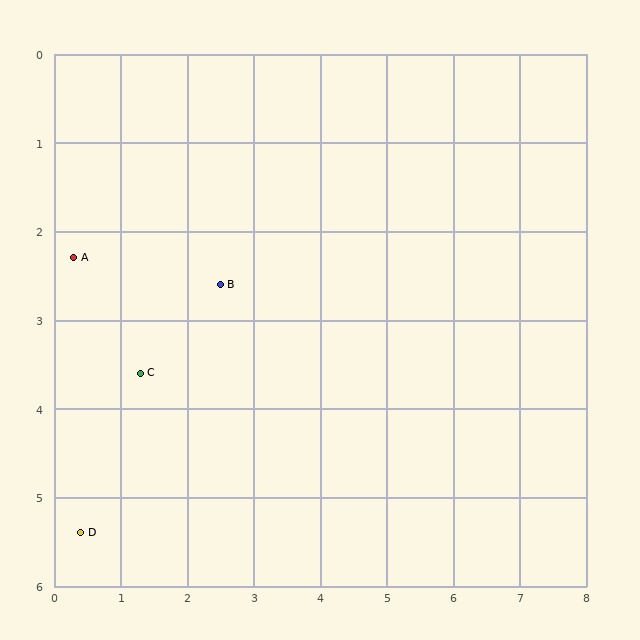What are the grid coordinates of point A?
Point A is at approximately (0.3, 2.3).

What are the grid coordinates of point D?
Point D is at approximately (0.4, 5.4).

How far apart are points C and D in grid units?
Points C and D are about 2.0 grid units apart.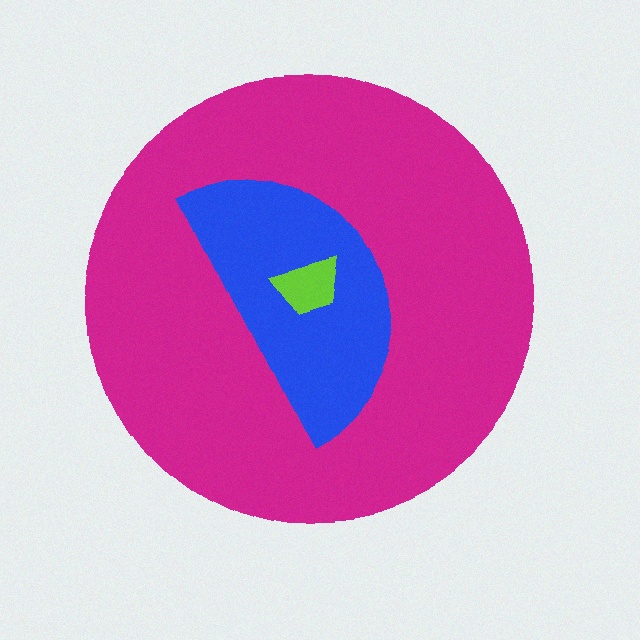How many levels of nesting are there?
3.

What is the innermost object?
The lime trapezoid.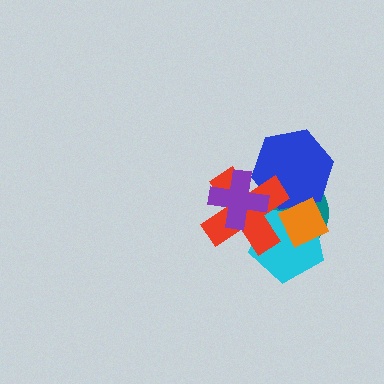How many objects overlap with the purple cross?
3 objects overlap with the purple cross.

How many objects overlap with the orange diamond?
4 objects overlap with the orange diamond.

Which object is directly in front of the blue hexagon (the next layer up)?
The red cross is directly in front of the blue hexagon.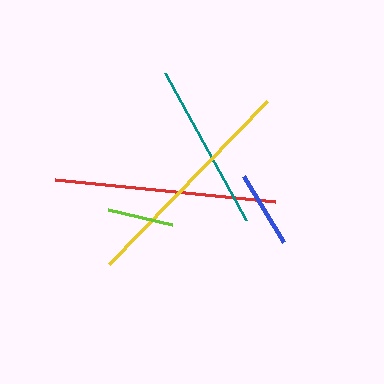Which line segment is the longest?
The yellow line is the longest at approximately 227 pixels.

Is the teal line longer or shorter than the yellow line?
The yellow line is longer than the teal line.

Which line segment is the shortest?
The lime line is the shortest at approximately 65 pixels.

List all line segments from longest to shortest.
From longest to shortest: yellow, red, teal, blue, lime.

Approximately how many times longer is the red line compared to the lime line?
The red line is approximately 3.4 times the length of the lime line.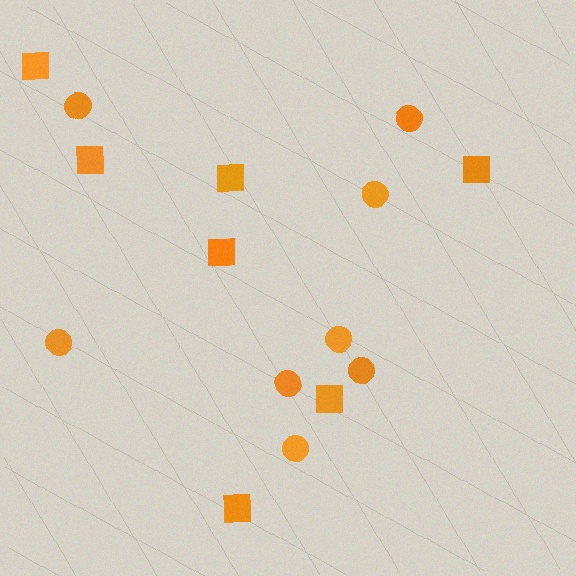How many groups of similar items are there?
There are 2 groups: one group of circles (8) and one group of squares (7).